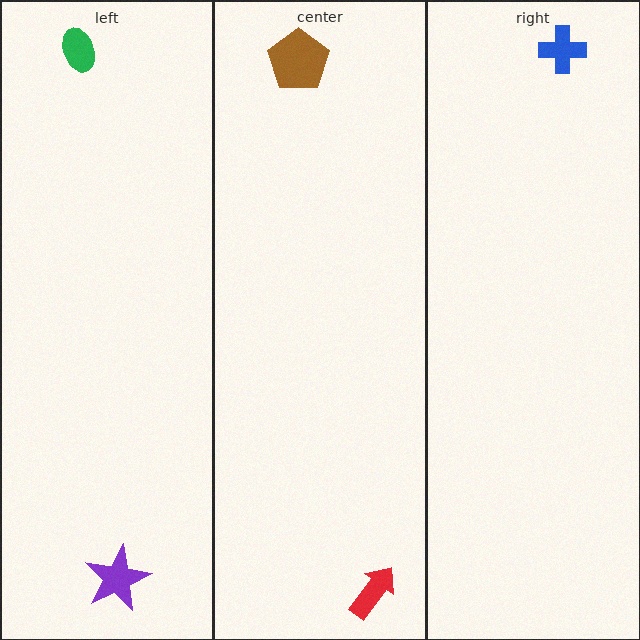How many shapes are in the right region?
1.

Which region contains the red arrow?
The center region.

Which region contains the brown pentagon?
The center region.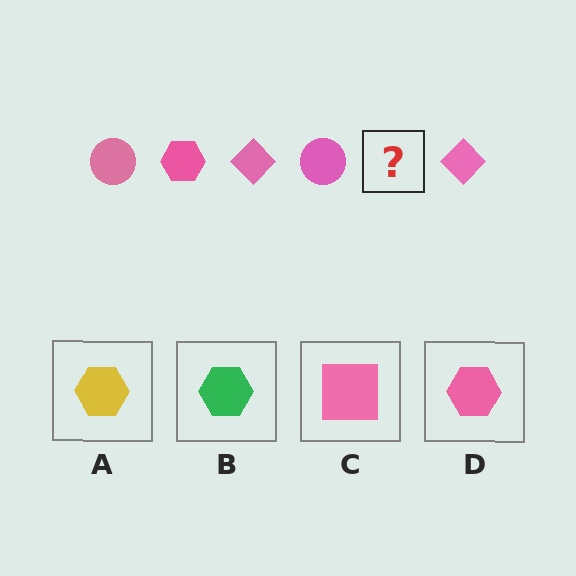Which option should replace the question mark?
Option D.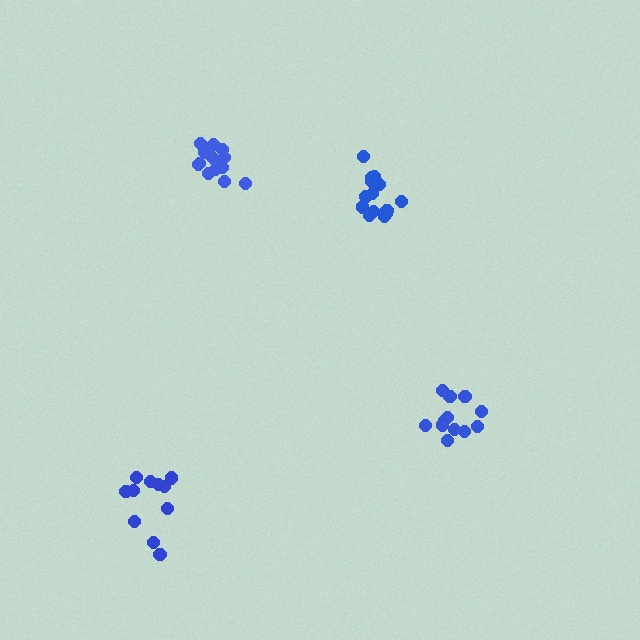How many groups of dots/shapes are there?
There are 4 groups.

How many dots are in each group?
Group 1: 12 dots, Group 2: 16 dots, Group 3: 11 dots, Group 4: 14 dots (53 total).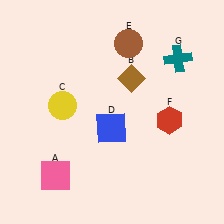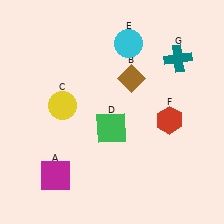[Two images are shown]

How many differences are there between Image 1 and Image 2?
There are 3 differences between the two images.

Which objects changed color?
A changed from pink to magenta. D changed from blue to green. E changed from brown to cyan.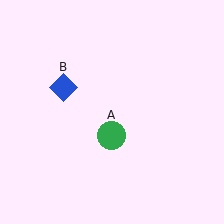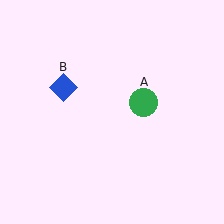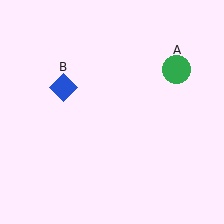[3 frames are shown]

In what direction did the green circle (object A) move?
The green circle (object A) moved up and to the right.